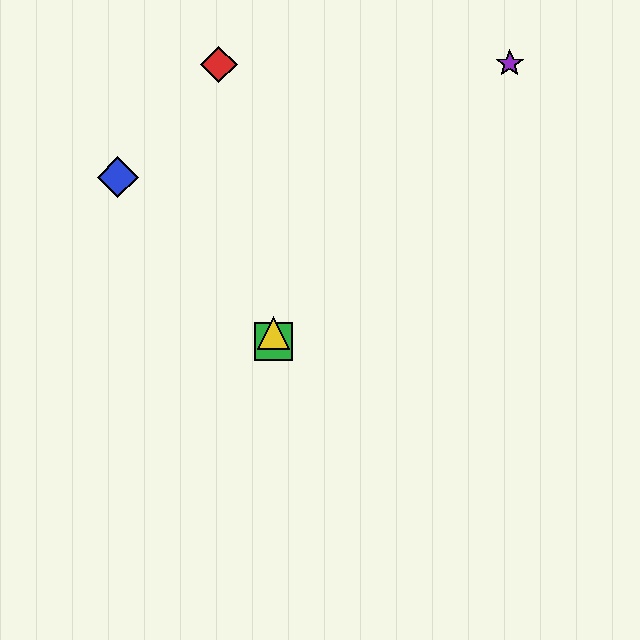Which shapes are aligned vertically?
The green square, the yellow triangle are aligned vertically.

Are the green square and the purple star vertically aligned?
No, the green square is at x≈274 and the purple star is at x≈510.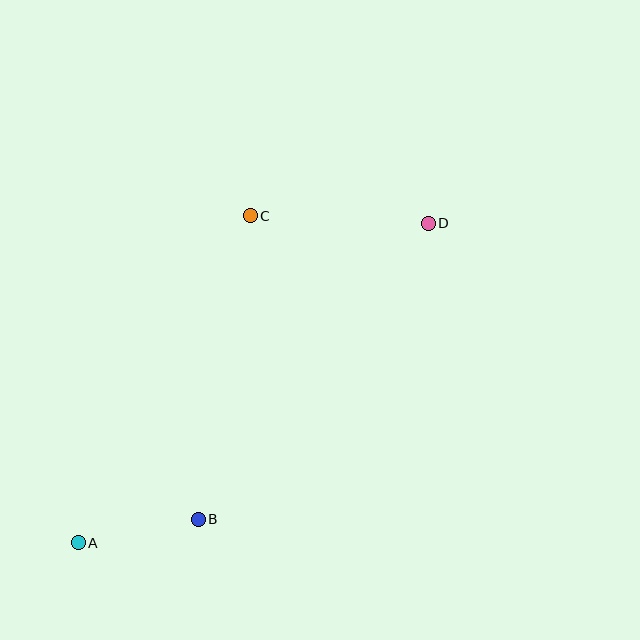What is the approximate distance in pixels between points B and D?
The distance between B and D is approximately 375 pixels.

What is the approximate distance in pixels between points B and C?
The distance between B and C is approximately 308 pixels.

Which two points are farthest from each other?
Points A and D are farthest from each other.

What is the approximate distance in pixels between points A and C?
The distance between A and C is approximately 369 pixels.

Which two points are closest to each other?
Points A and B are closest to each other.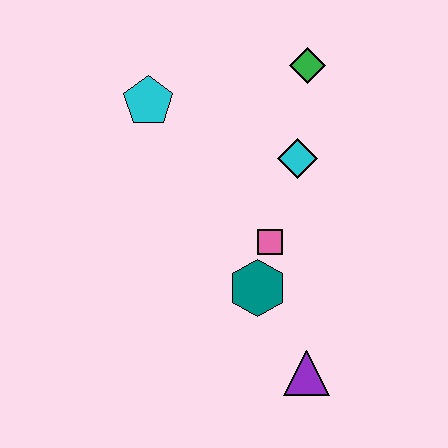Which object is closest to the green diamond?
The cyan diamond is closest to the green diamond.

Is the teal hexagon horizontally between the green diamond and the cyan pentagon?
Yes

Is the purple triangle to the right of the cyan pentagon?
Yes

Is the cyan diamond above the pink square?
Yes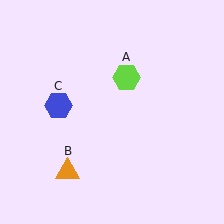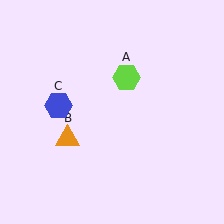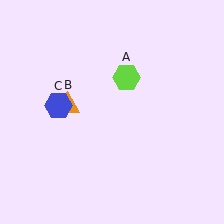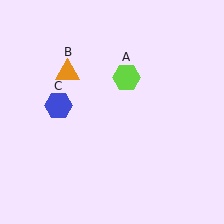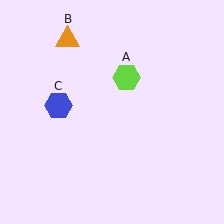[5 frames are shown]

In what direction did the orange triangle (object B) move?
The orange triangle (object B) moved up.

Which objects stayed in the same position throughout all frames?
Lime hexagon (object A) and blue hexagon (object C) remained stationary.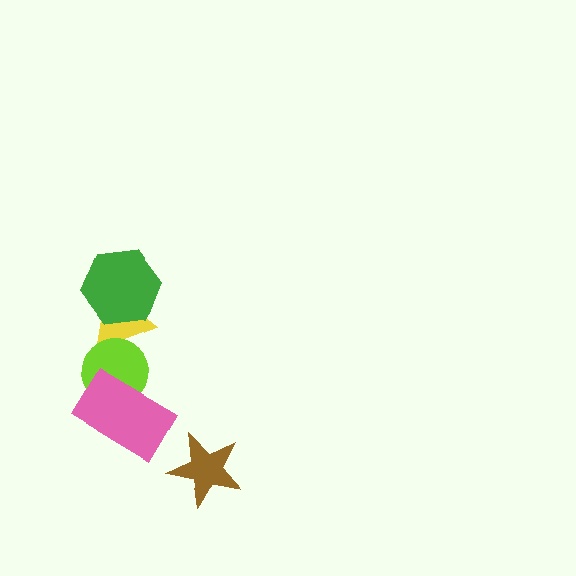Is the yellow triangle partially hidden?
Yes, it is partially covered by another shape.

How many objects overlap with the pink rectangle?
1 object overlaps with the pink rectangle.